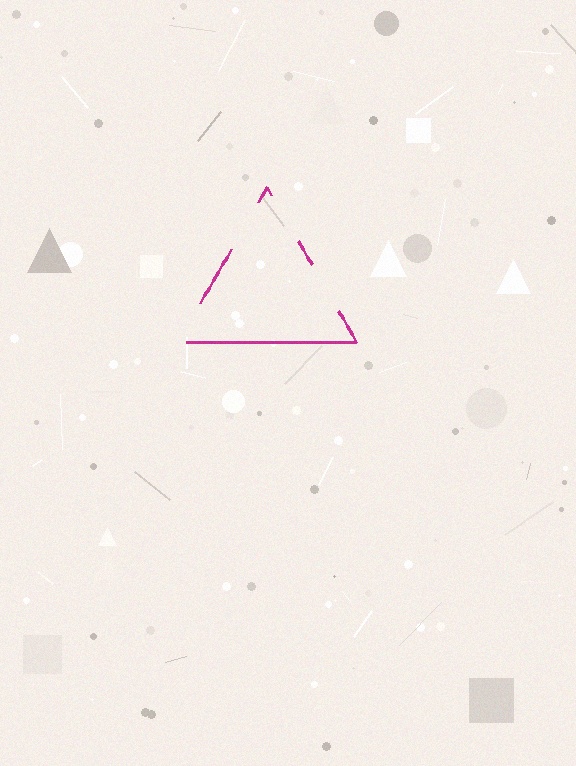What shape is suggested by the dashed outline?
The dashed outline suggests a triangle.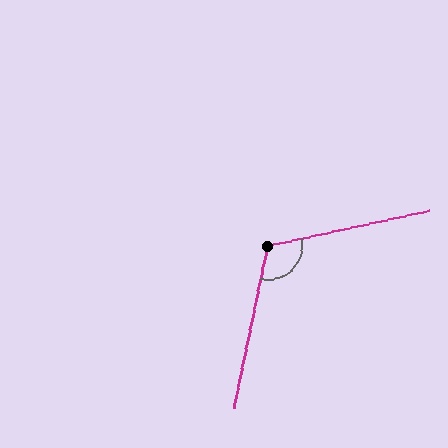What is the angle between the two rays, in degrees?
Approximately 114 degrees.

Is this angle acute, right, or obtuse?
It is obtuse.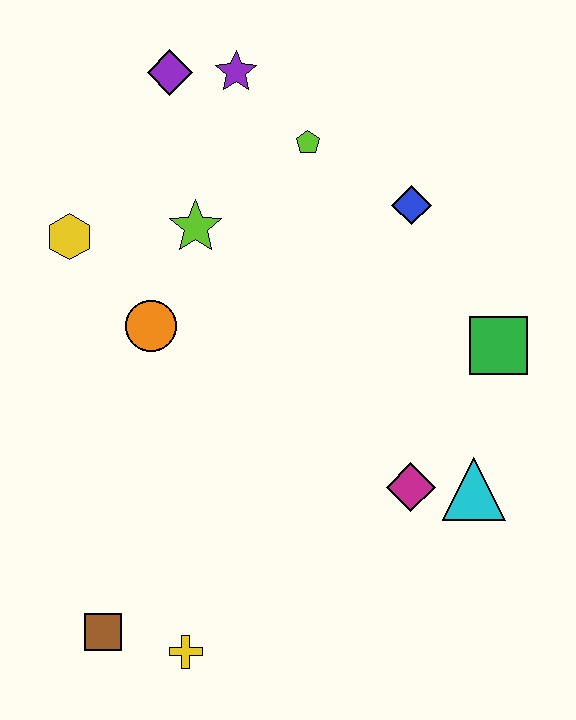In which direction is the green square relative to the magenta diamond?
The green square is above the magenta diamond.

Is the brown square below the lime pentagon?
Yes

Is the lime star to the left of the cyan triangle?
Yes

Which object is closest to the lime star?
The orange circle is closest to the lime star.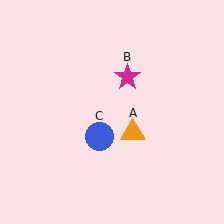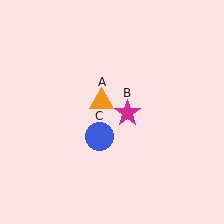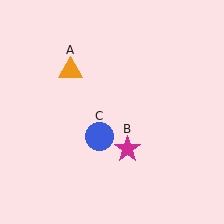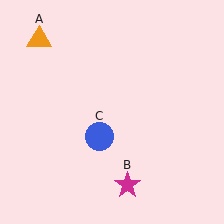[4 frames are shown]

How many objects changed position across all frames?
2 objects changed position: orange triangle (object A), magenta star (object B).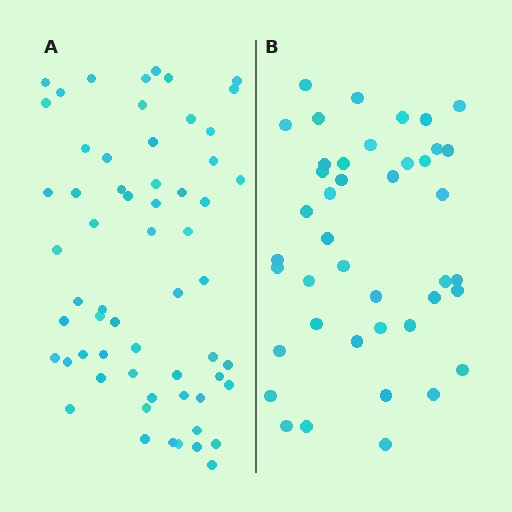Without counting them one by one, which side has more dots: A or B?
Region A (the left region) has more dots.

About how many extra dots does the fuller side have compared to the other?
Region A has approximately 20 more dots than region B.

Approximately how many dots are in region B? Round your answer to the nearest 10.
About 40 dots. (The exact count is 42, which rounds to 40.)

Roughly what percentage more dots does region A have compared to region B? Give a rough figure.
About 45% more.